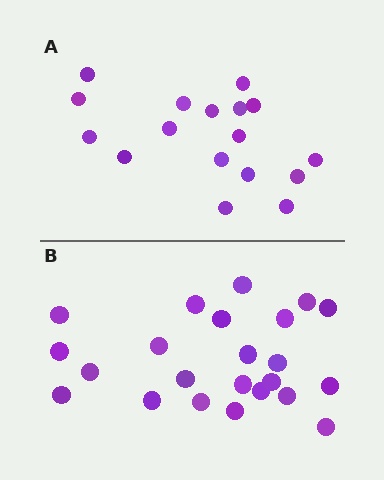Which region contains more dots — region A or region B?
Region B (the bottom region) has more dots.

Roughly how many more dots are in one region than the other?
Region B has about 6 more dots than region A.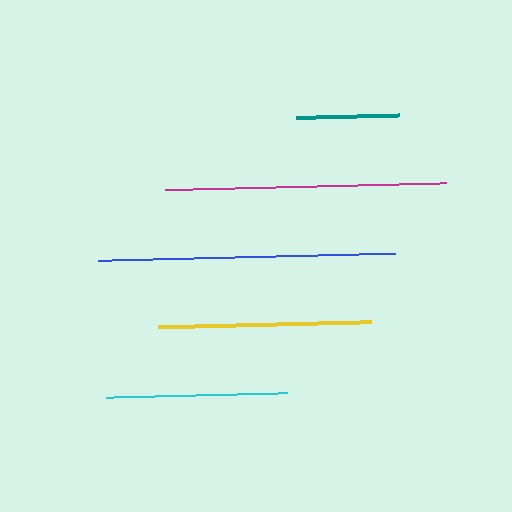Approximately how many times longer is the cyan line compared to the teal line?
The cyan line is approximately 1.8 times the length of the teal line.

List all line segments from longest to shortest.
From longest to shortest: blue, magenta, yellow, cyan, teal.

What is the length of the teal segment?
The teal segment is approximately 103 pixels long.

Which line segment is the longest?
The blue line is the longest at approximately 297 pixels.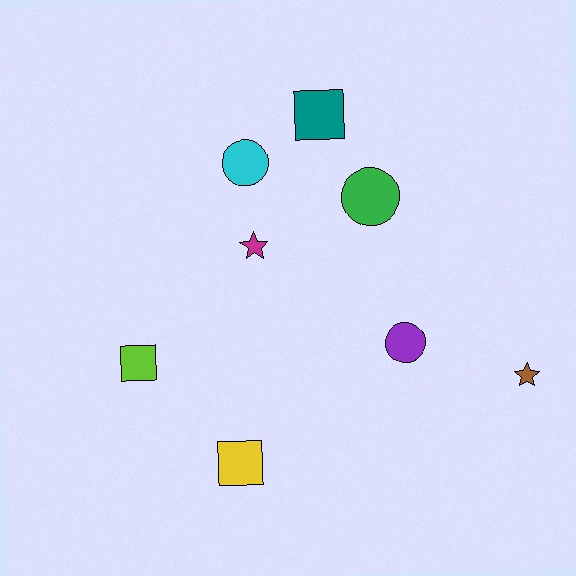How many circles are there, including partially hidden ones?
There are 3 circles.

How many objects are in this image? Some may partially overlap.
There are 8 objects.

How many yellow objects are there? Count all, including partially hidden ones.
There is 1 yellow object.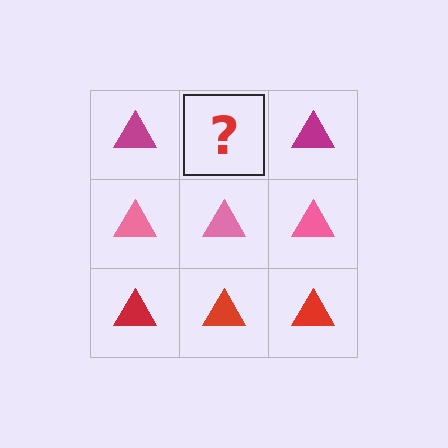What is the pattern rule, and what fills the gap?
The rule is that each row has a consistent color. The gap should be filled with a magenta triangle.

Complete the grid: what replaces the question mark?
The question mark should be replaced with a magenta triangle.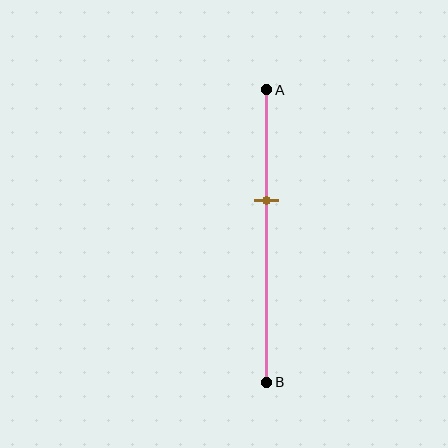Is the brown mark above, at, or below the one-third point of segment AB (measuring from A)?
The brown mark is below the one-third point of segment AB.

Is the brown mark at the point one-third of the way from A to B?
No, the mark is at about 40% from A, not at the 33% one-third point.